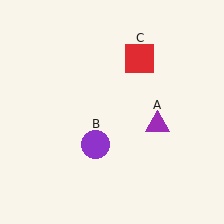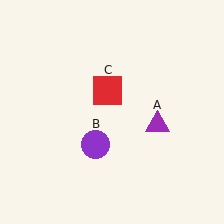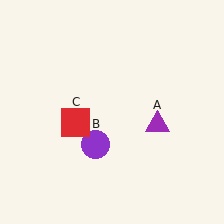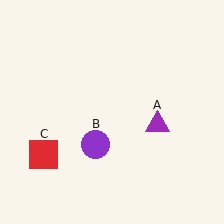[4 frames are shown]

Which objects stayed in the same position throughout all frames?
Purple triangle (object A) and purple circle (object B) remained stationary.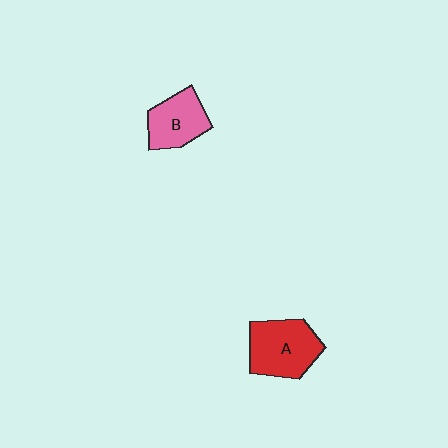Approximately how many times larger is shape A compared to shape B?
Approximately 1.3 times.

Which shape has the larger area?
Shape A (red).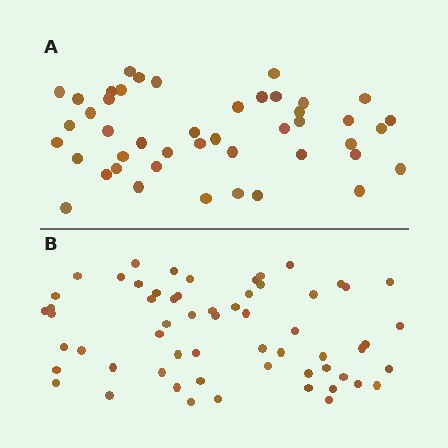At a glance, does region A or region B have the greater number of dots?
Region B (the bottom region) has more dots.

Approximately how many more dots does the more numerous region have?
Region B has approximately 15 more dots than region A.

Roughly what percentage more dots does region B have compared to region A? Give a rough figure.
About 35% more.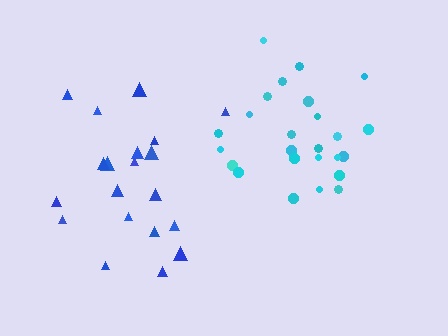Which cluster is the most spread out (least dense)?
Blue.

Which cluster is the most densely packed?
Cyan.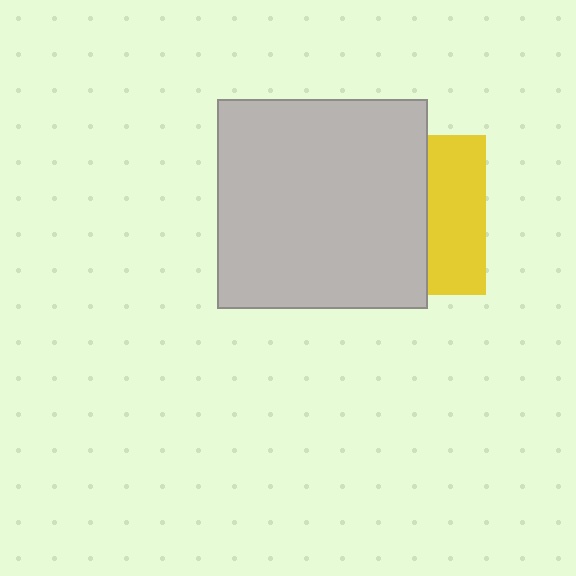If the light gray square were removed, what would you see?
You would see the complete yellow square.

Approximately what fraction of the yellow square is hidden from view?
Roughly 63% of the yellow square is hidden behind the light gray square.